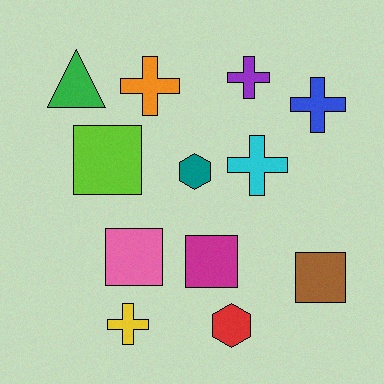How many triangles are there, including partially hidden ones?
There is 1 triangle.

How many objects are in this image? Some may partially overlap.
There are 12 objects.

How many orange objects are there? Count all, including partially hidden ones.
There is 1 orange object.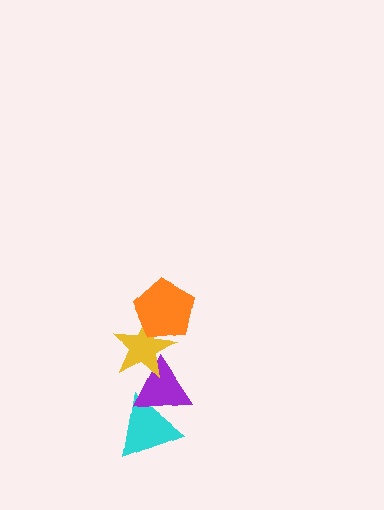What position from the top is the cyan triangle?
The cyan triangle is 4th from the top.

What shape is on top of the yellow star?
The orange pentagon is on top of the yellow star.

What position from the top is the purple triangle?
The purple triangle is 3rd from the top.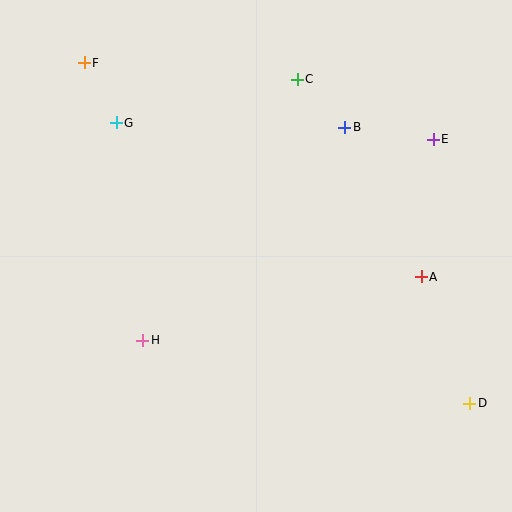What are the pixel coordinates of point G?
Point G is at (116, 123).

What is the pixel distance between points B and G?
The distance between B and G is 229 pixels.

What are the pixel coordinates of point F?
Point F is at (84, 63).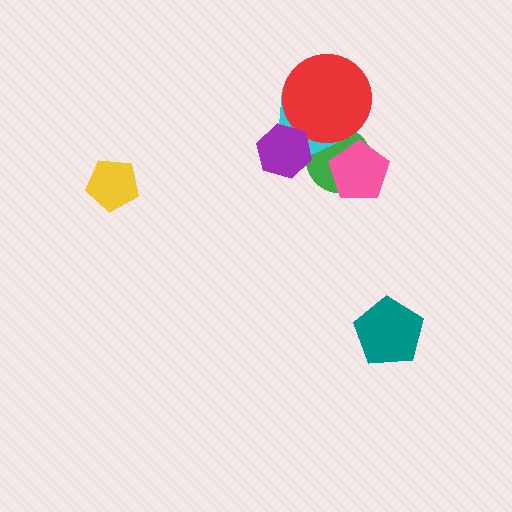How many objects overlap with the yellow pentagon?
0 objects overlap with the yellow pentagon.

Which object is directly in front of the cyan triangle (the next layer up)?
The red circle is directly in front of the cyan triangle.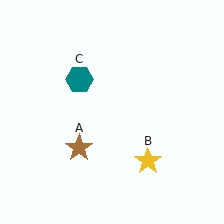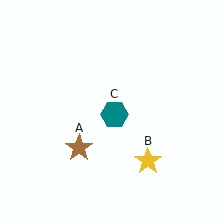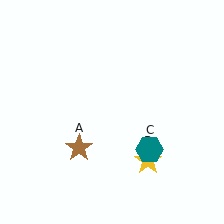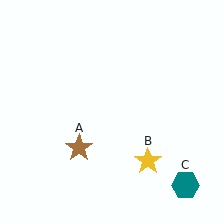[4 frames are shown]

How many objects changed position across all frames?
1 object changed position: teal hexagon (object C).